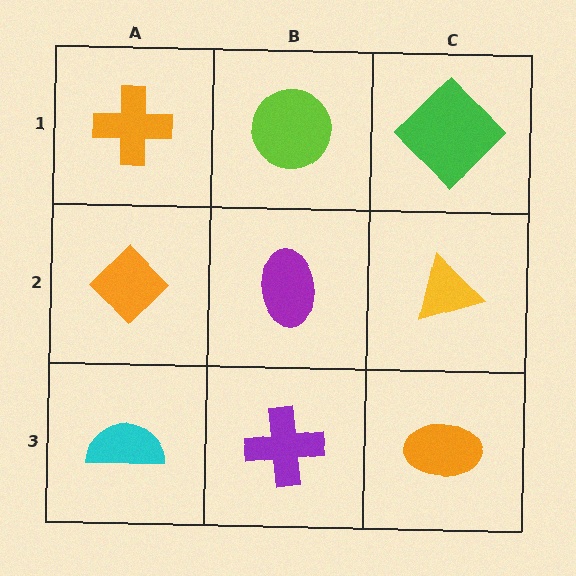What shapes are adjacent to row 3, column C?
A yellow triangle (row 2, column C), a purple cross (row 3, column B).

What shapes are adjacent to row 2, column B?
A lime circle (row 1, column B), a purple cross (row 3, column B), an orange diamond (row 2, column A), a yellow triangle (row 2, column C).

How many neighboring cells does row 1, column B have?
3.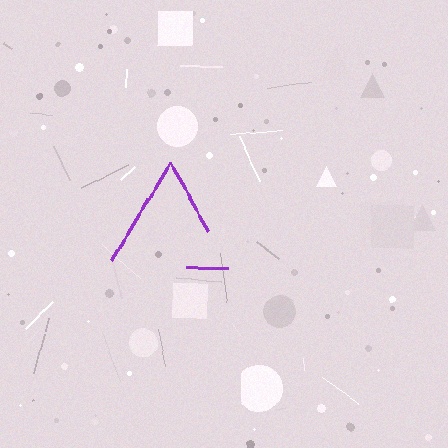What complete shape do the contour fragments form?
The contour fragments form a triangle.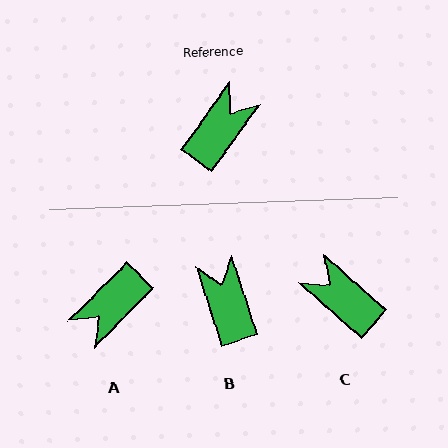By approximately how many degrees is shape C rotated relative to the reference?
Approximately 84 degrees counter-clockwise.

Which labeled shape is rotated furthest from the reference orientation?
A, about 171 degrees away.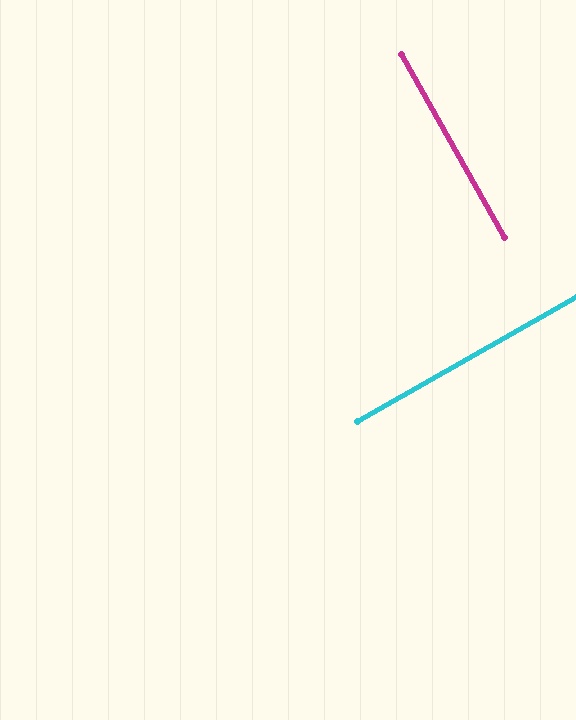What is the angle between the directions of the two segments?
Approximately 90 degrees.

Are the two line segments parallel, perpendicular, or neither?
Perpendicular — they meet at approximately 90°.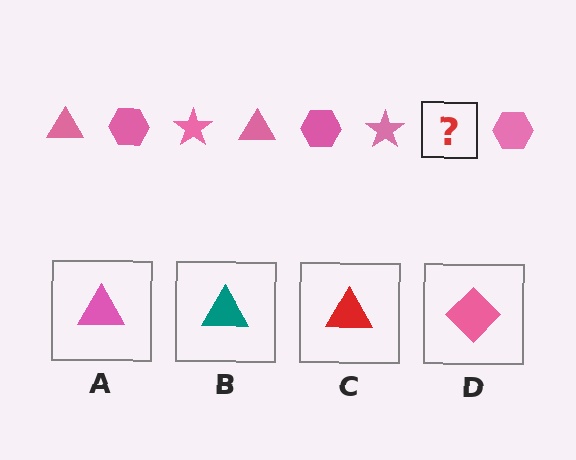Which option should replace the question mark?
Option A.